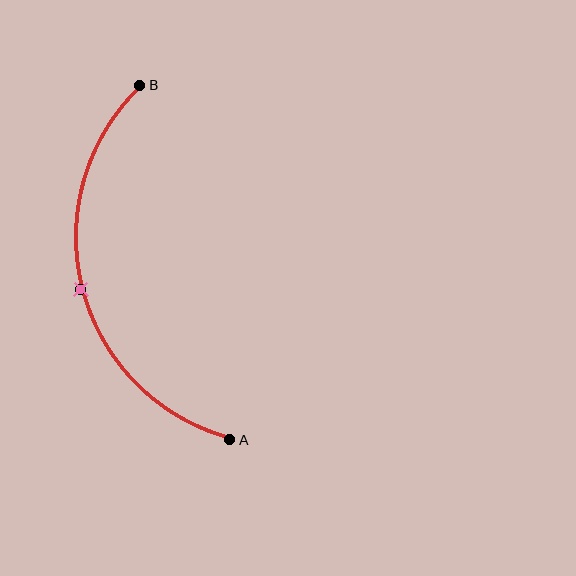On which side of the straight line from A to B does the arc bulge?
The arc bulges to the left of the straight line connecting A and B.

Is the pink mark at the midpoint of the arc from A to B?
Yes. The pink mark lies on the arc at equal arc-length from both A and B — it is the arc midpoint.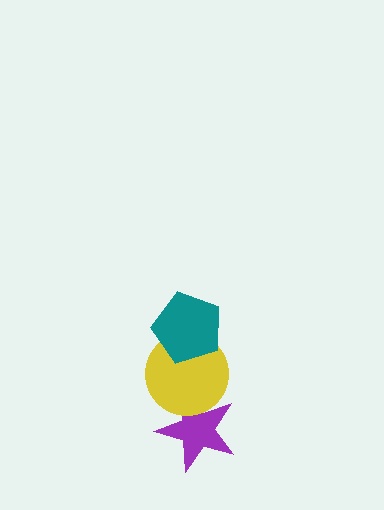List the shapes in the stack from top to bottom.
From top to bottom: the teal pentagon, the yellow circle, the purple star.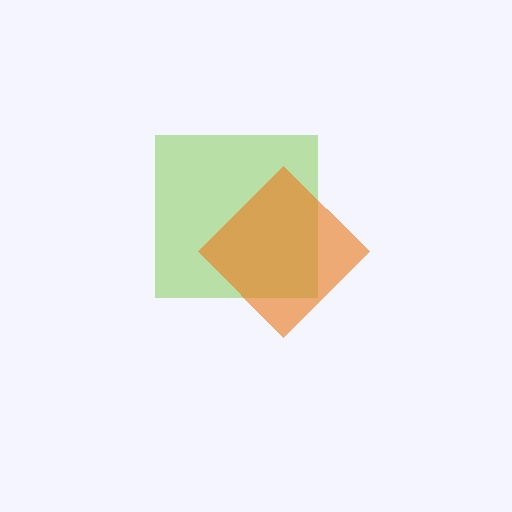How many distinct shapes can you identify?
There are 2 distinct shapes: a lime square, an orange diamond.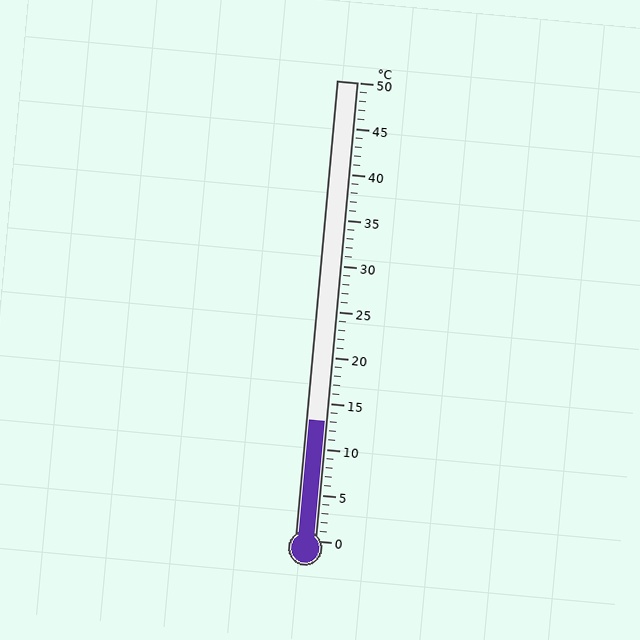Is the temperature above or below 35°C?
The temperature is below 35°C.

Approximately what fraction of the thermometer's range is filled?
The thermometer is filled to approximately 25% of its range.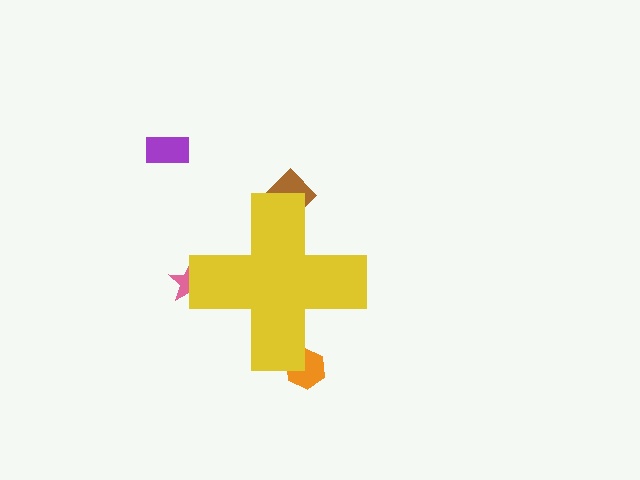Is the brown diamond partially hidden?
Yes, the brown diamond is partially hidden behind the yellow cross.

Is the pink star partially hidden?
Yes, the pink star is partially hidden behind the yellow cross.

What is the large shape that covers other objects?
A yellow cross.